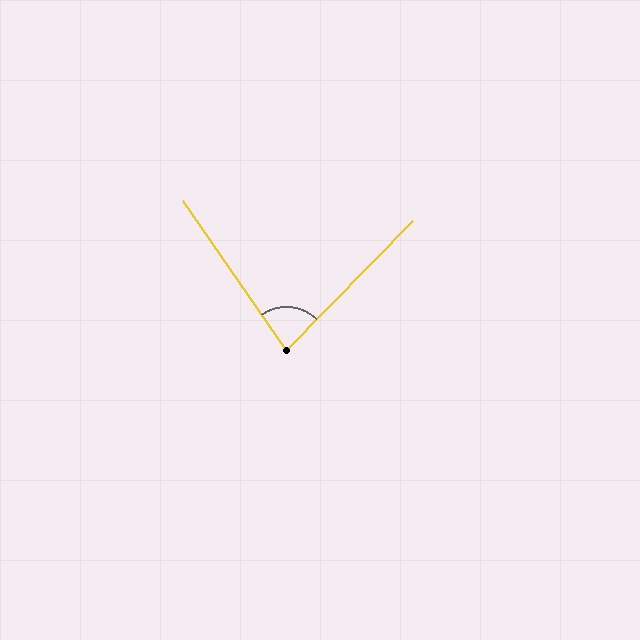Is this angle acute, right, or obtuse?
It is acute.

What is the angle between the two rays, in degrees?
Approximately 79 degrees.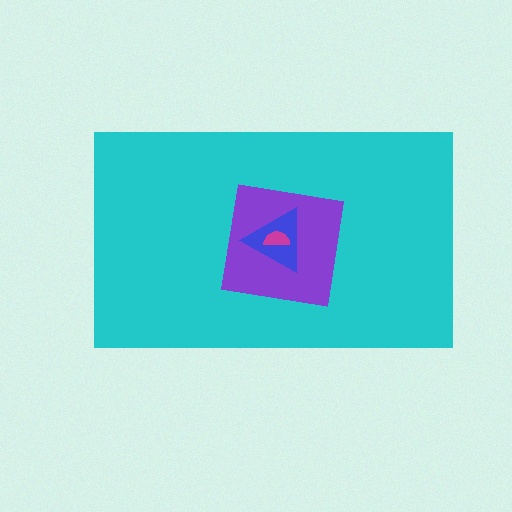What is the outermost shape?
The cyan rectangle.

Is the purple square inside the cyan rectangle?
Yes.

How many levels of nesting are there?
4.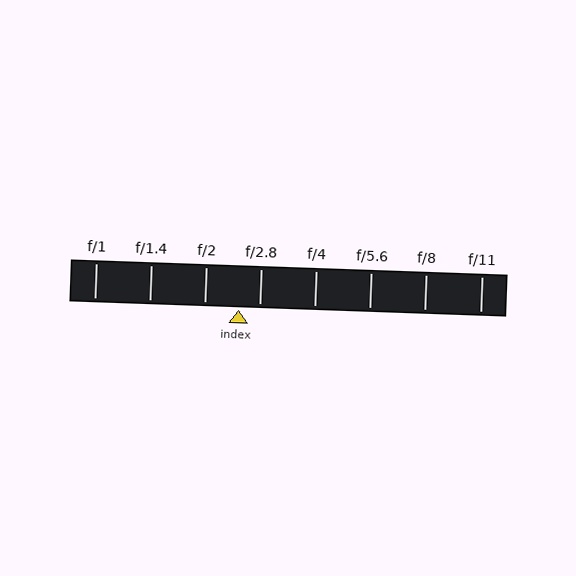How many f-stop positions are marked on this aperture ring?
There are 8 f-stop positions marked.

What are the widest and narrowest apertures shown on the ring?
The widest aperture shown is f/1 and the narrowest is f/11.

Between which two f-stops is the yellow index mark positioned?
The index mark is between f/2 and f/2.8.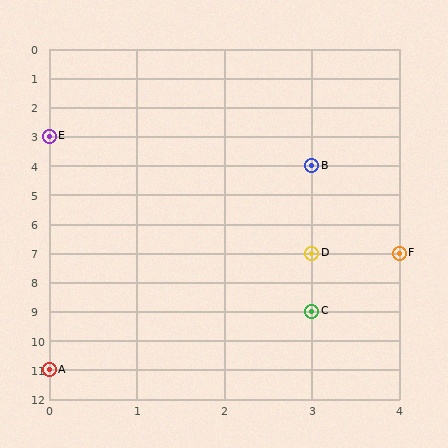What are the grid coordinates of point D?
Point D is at grid coordinates (3, 7).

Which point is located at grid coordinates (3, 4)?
Point B is at (3, 4).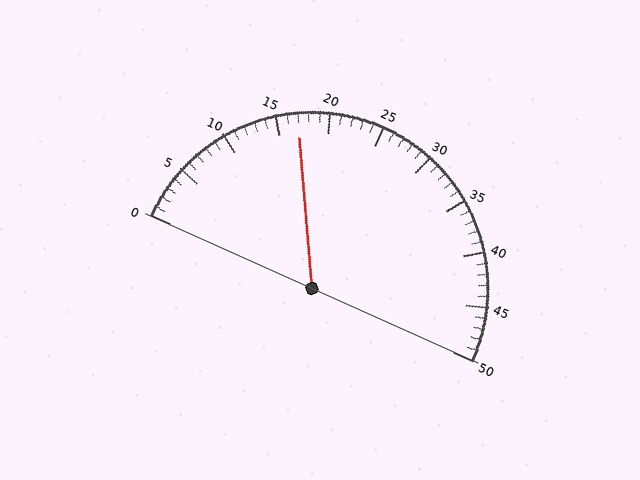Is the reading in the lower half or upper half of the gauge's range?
The reading is in the lower half of the range (0 to 50).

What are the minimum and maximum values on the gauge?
The gauge ranges from 0 to 50.